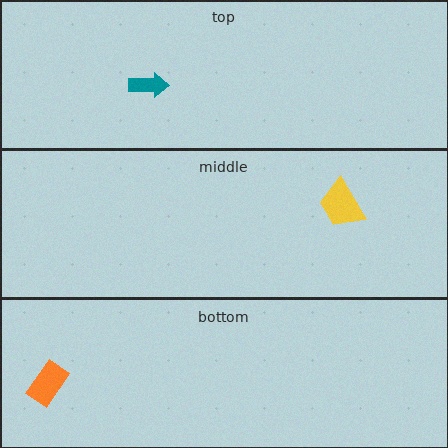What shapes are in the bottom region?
The orange rectangle.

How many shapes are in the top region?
1.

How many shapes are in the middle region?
1.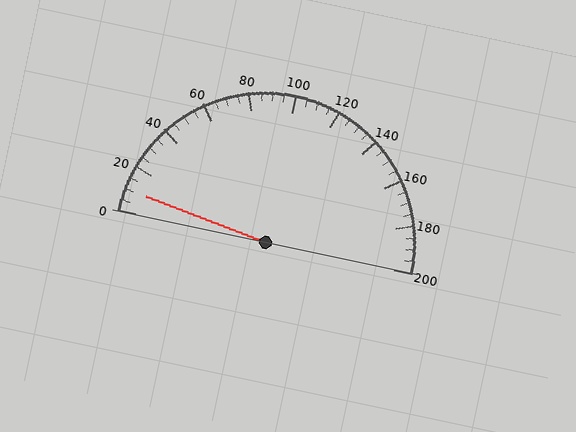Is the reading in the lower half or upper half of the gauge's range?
The reading is in the lower half of the range (0 to 200).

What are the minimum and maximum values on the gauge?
The gauge ranges from 0 to 200.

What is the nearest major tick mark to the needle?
The nearest major tick mark is 0.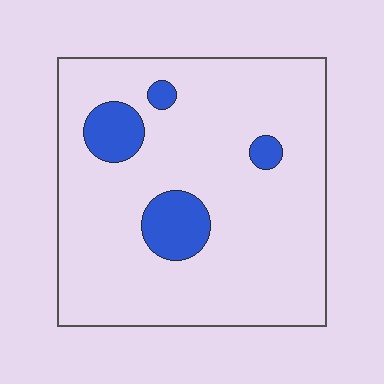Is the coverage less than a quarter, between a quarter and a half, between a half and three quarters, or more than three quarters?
Less than a quarter.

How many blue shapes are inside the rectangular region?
4.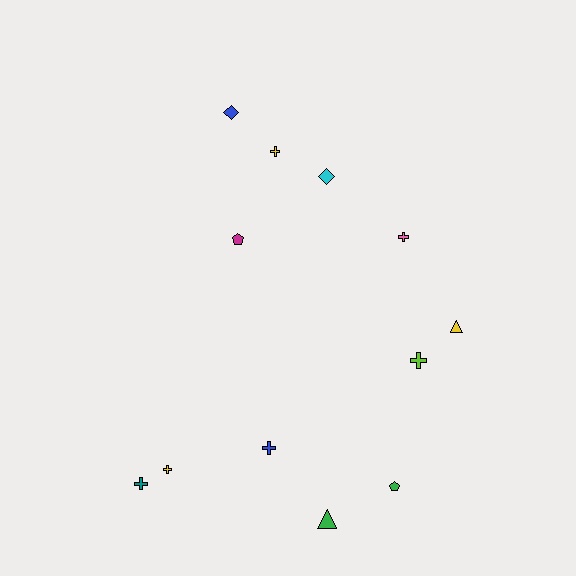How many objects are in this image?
There are 12 objects.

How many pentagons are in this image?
There are 2 pentagons.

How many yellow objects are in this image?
There are 3 yellow objects.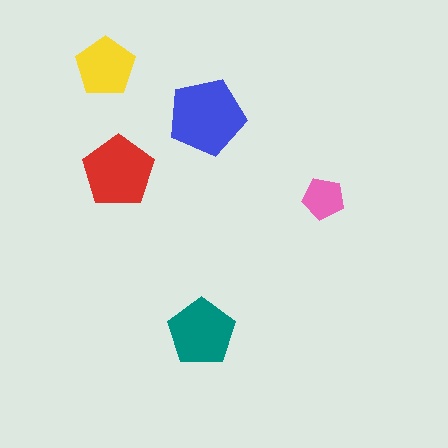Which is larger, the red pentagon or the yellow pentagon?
The red one.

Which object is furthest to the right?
The pink pentagon is rightmost.